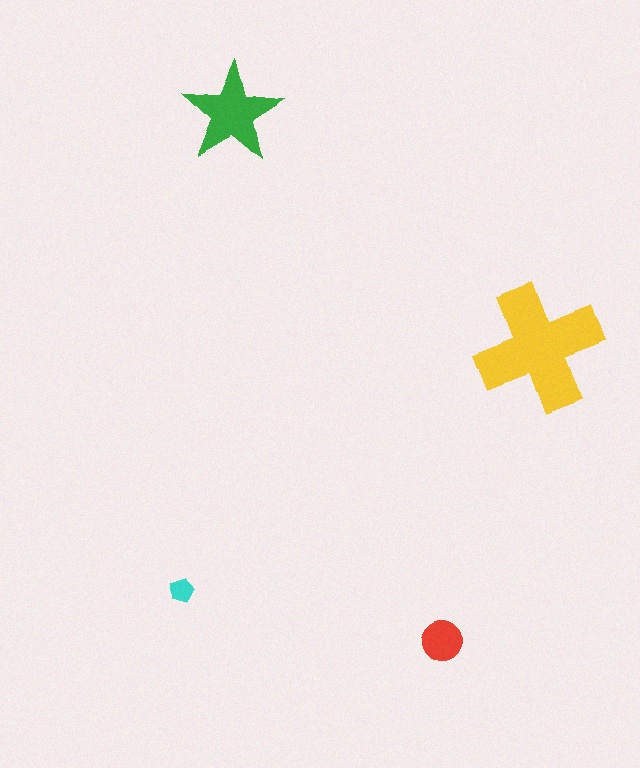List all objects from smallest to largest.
The cyan pentagon, the red circle, the green star, the yellow cross.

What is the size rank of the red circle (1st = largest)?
3rd.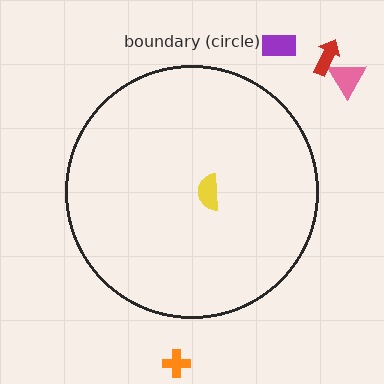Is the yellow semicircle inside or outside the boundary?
Inside.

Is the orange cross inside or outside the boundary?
Outside.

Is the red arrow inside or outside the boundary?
Outside.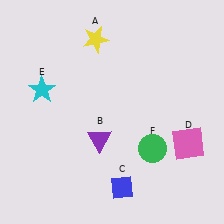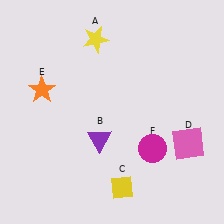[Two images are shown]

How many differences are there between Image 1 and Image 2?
There are 3 differences between the two images.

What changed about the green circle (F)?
In Image 1, F is green. In Image 2, it changed to magenta.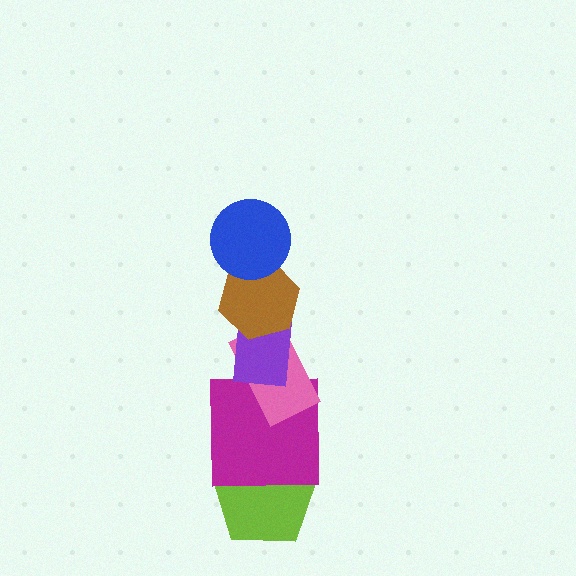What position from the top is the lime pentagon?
The lime pentagon is 6th from the top.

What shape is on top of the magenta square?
The pink rectangle is on top of the magenta square.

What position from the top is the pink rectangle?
The pink rectangle is 4th from the top.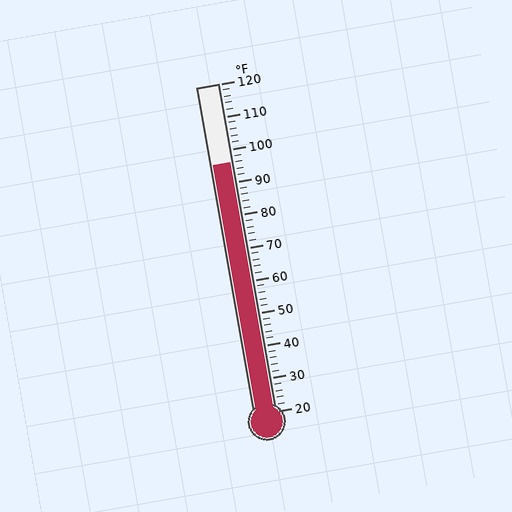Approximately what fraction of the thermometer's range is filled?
The thermometer is filled to approximately 75% of its range.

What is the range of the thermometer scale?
The thermometer scale ranges from 20°F to 120°F.